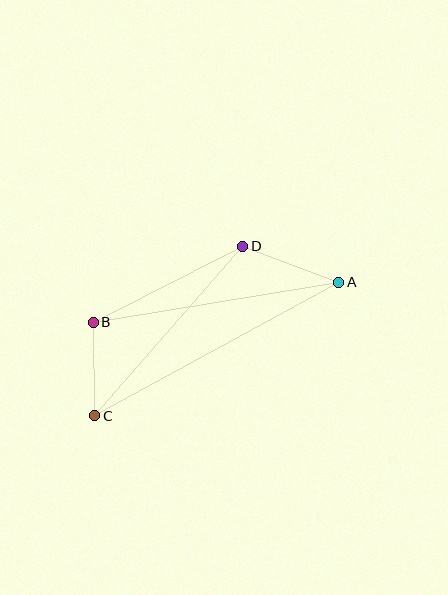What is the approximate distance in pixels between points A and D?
The distance between A and D is approximately 102 pixels.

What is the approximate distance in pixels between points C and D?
The distance between C and D is approximately 225 pixels.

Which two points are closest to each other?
Points B and C are closest to each other.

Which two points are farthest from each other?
Points A and C are farthest from each other.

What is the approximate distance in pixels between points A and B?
The distance between A and B is approximately 249 pixels.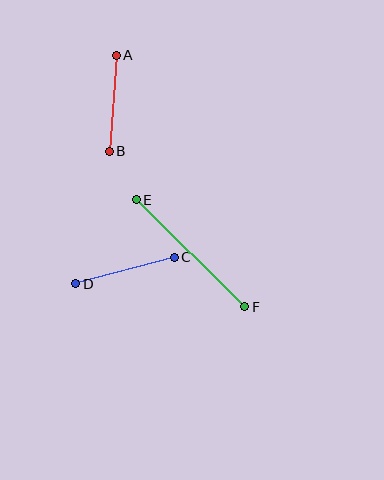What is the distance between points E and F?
The distance is approximately 152 pixels.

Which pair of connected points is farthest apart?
Points E and F are farthest apart.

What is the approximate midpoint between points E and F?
The midpoint is at approximately (191, 253) pixels.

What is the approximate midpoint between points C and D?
The midpoint is at approximately (125, 271) pixels.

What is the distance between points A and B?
The distance is approximately 96 pixels.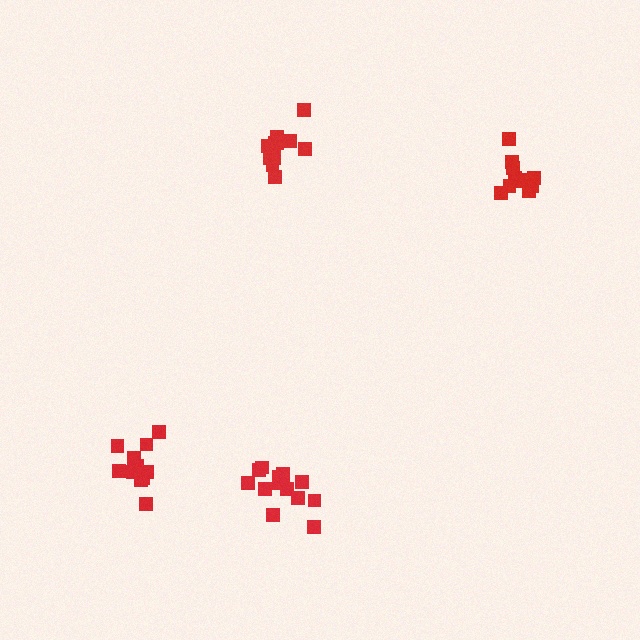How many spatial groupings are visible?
There are 4 spatial groupings.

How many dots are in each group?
Group 1: 13 dots, Group 2: 14 dots, Group 3: 11 dots, Group 4: 11 dots (49 total).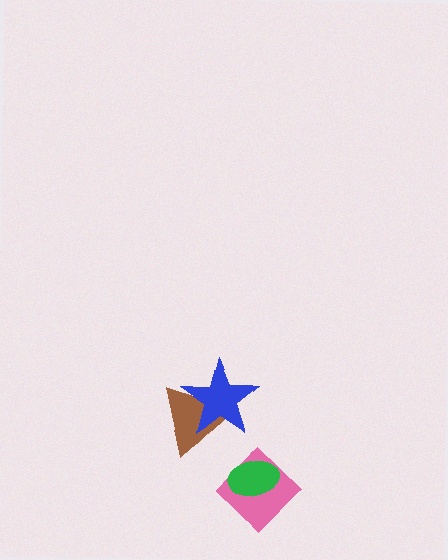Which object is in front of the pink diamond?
The green ellipse is in front of the pink diamond.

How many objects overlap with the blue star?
1 object overlaps with the blue star.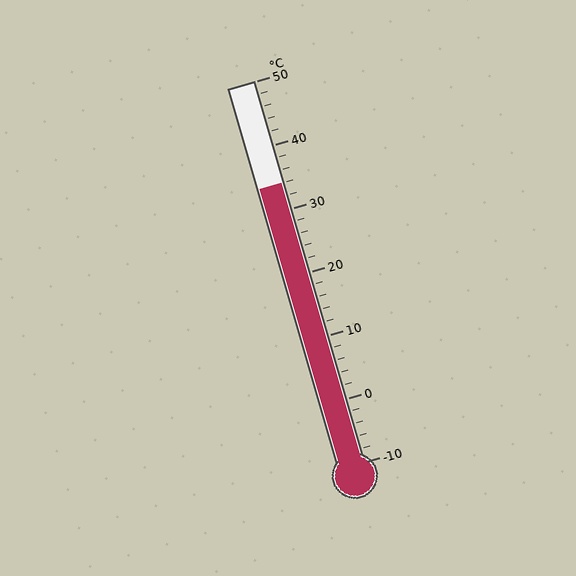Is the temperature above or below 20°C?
The temperature is above 20°C.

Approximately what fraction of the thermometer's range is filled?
The thermometer is filled to approximately 75% of its range.